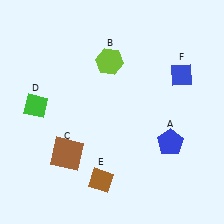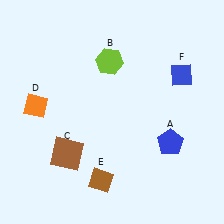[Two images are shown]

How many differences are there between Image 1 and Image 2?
There is 1 difference between the two images.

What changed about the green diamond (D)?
In Image 1, D is green. In Image 2, it changed to orange.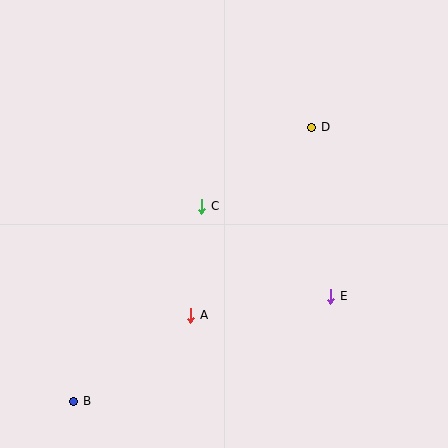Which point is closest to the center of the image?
Point C at (202, 206) is closest to the center.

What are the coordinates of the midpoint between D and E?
The midpoint between D and E is at (321, 212).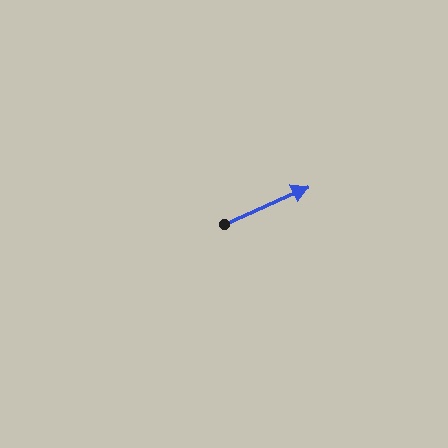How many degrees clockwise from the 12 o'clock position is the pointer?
Approximately 66 degrees.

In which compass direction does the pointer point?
Northeast.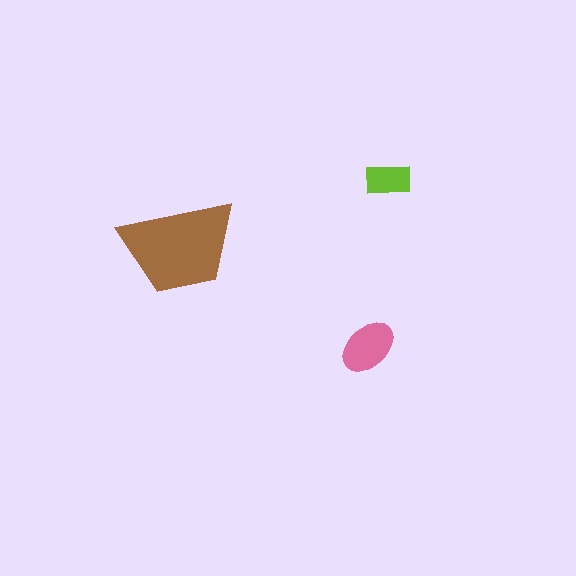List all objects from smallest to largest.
The lime rectangle, the pink ellipse, the brown trapezoid.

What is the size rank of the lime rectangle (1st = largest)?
3rd.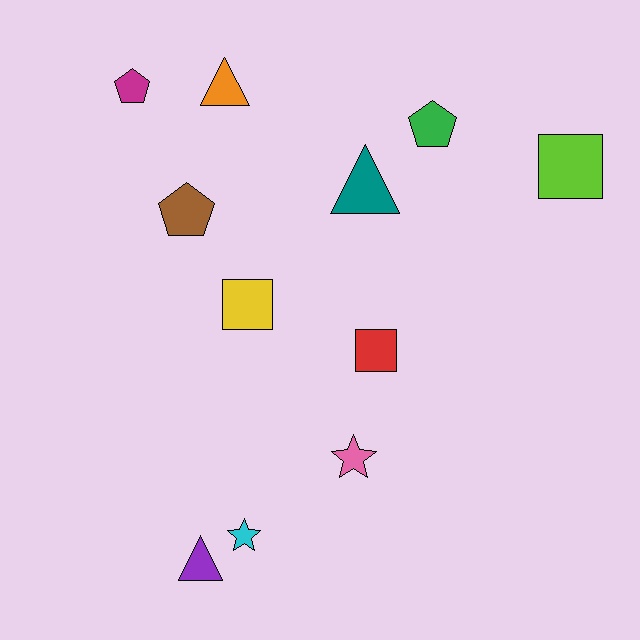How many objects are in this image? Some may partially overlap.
There are 11 objects.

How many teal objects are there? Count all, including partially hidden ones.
There is 1 teal object.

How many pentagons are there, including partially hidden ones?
There are 3 pentagons.